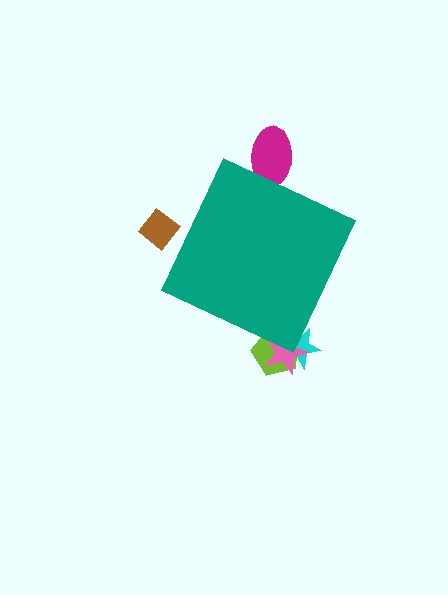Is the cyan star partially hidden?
Yes, the cyan star is partially hidden behind the teal diamond.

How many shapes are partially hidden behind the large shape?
5 shapes are partially hidden.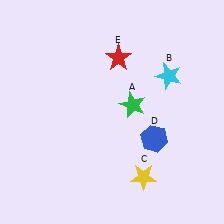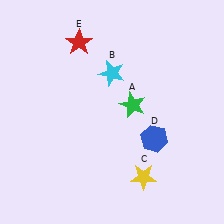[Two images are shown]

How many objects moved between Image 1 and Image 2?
2 objects moved between the two images.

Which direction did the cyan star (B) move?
The cyan star (B) moved left.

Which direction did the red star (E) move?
The red star (E) moved left.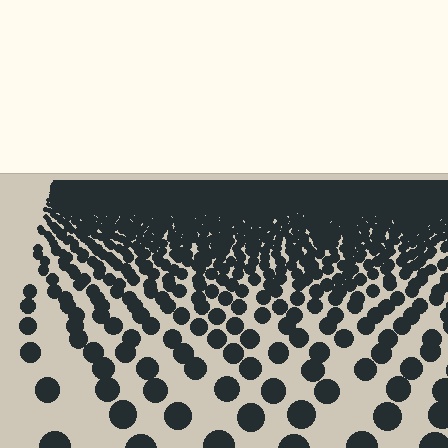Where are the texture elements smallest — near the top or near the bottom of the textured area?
Near the top.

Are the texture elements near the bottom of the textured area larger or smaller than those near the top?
Larger. Near the bottom, elements are closer to the viewer and appear at a bigger on-screen size.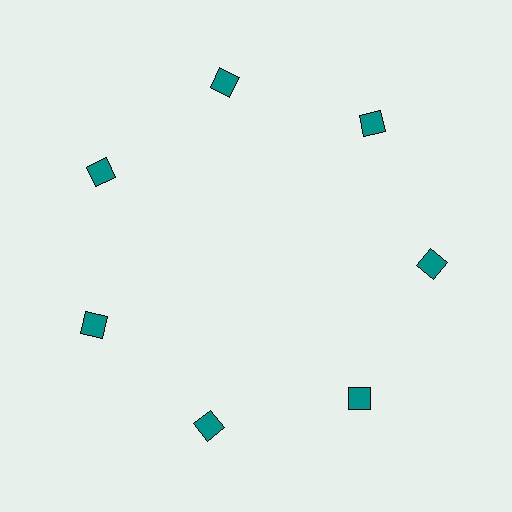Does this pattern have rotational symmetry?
Yes, this pattern has 7-fold rotational symmetry. It looks the same after rotating 51 degrees around the center.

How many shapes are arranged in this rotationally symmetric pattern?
There are 7 shapes, arranged in 7 groups of 1.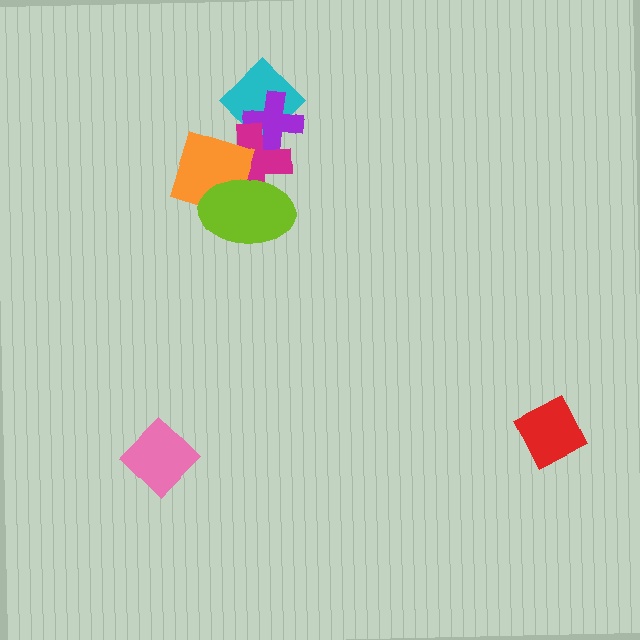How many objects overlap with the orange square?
2 objects overlap with the orange square.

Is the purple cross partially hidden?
Yes, it is partially covered by another shape.